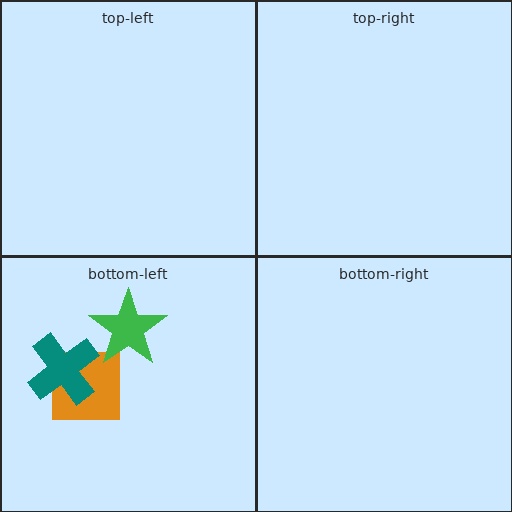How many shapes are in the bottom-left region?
3.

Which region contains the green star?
The bottom-left region.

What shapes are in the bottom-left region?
The orange square, the green star, the teal cross.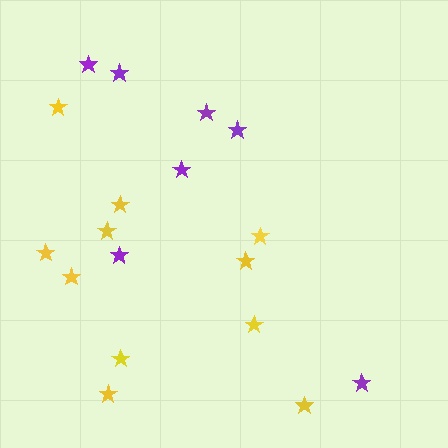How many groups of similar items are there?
There are 2 groups: one group of purple stars (7) and one group of yellow stars (11).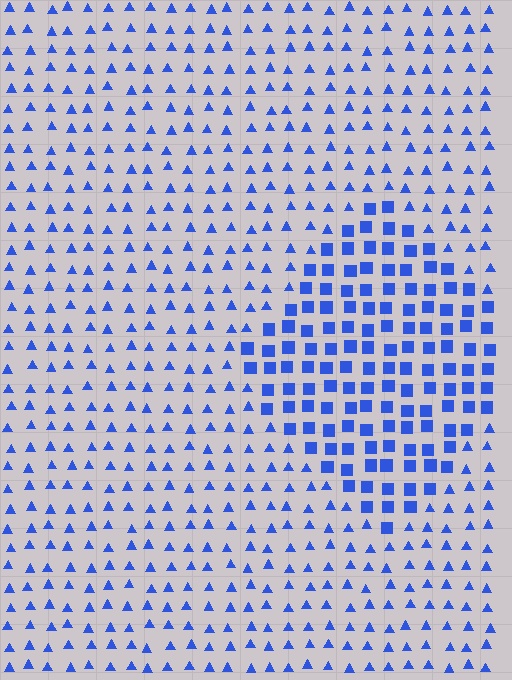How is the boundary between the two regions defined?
The boundary is defined by a change in element shape: squares inside vs. triangles outside. All elements share the same color and spacing.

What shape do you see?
I see a diamond.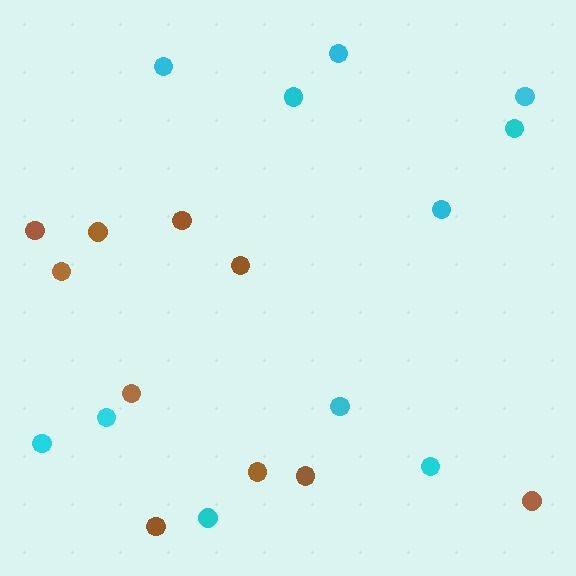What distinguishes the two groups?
There are 2 groups: one group of cyan circles (11) and one group of brown circles (10).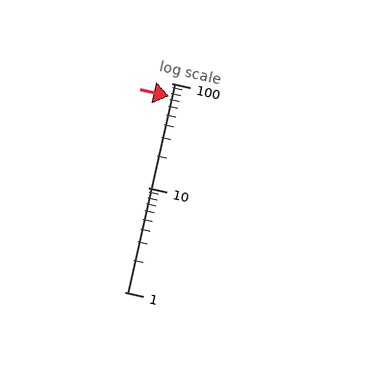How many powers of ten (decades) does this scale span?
The scale spans 2 decades, from 1 to 100.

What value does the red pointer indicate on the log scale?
The pointer indicates approximately 75.